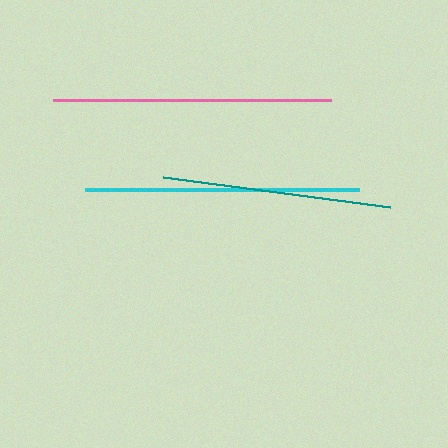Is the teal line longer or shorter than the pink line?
The pink line is longer than the teal line.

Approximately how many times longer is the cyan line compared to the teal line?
The cyan line is approximately 1.2 times the length of the teal line.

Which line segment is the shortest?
The teal line is the shortest at approximately 229 pixels.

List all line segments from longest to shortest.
From longest to shortest: pink, cyan, teal.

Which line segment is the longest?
The pink line is the longest at approximately 279 pixels.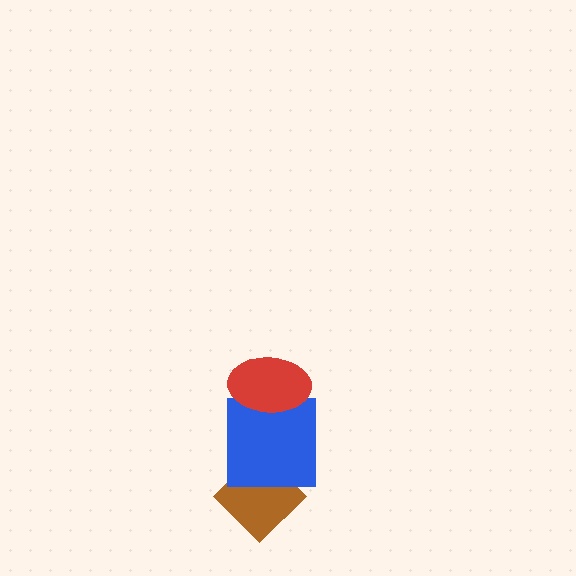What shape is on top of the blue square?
The red ellipse is on top of the blue square.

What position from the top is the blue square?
The blue square is 2nd from the top.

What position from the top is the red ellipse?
The red ellipse is 1st from the top.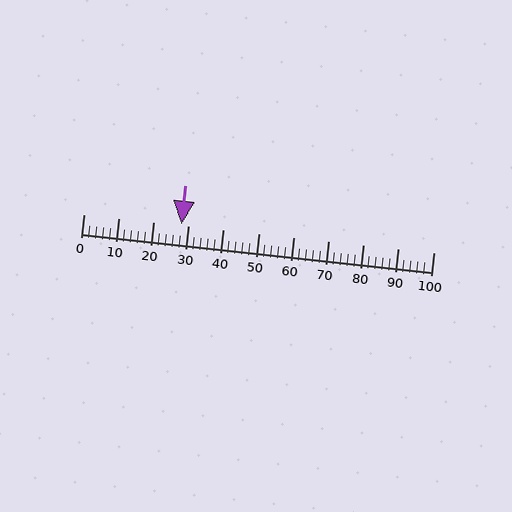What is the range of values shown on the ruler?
The ruler shows values from 0 to 100.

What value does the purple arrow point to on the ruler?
The purple arrow points to approximately 28.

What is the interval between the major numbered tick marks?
The major tick marks are spaced 10 units apart.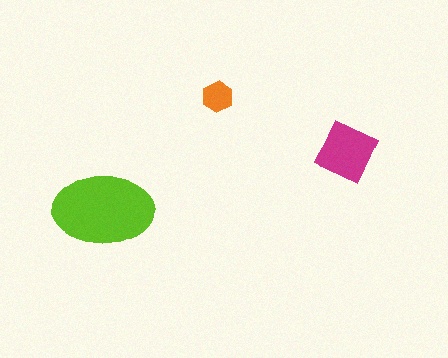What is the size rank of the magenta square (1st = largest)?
2nd.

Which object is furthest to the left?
The lime ellipse is leftmost.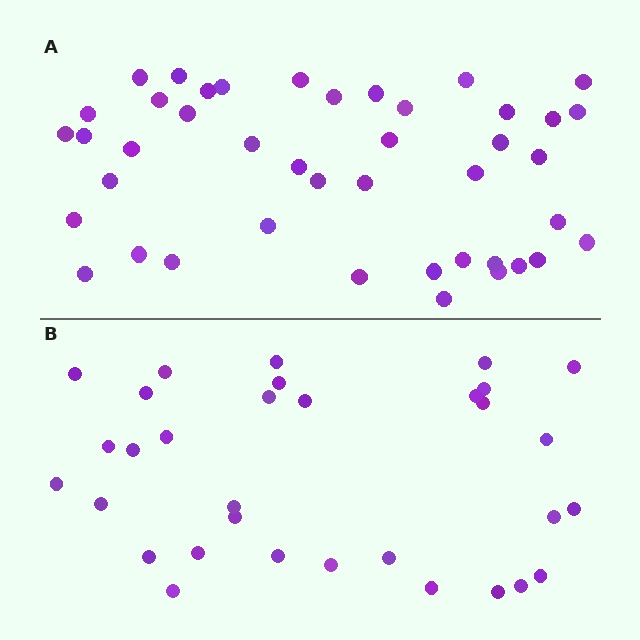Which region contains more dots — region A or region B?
Region A (the top region) has more dots.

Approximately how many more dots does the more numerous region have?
Region A has roughly 12 or so more dots than region B.